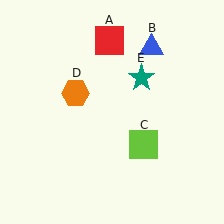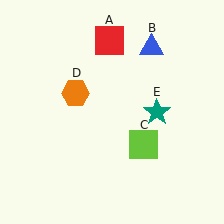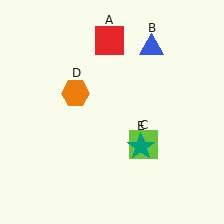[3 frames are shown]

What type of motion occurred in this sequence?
The teal star (object E) rotated clockwise around the center of the scene.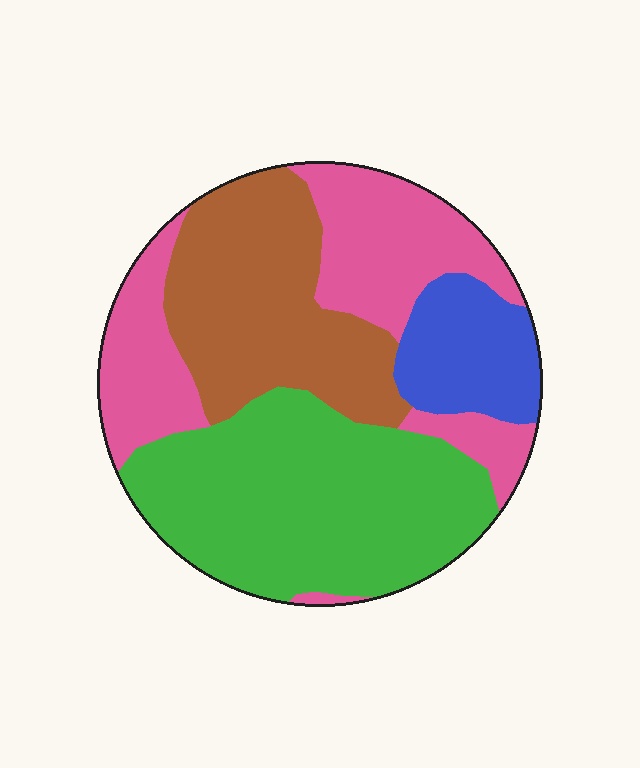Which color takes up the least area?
Blue, at roughly 10%.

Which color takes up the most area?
Green, at roughly 35%.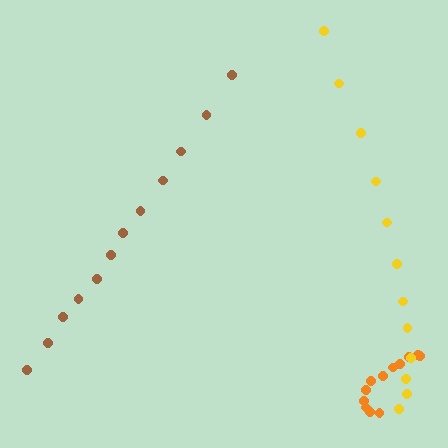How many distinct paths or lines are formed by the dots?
There are 3 distinct paths.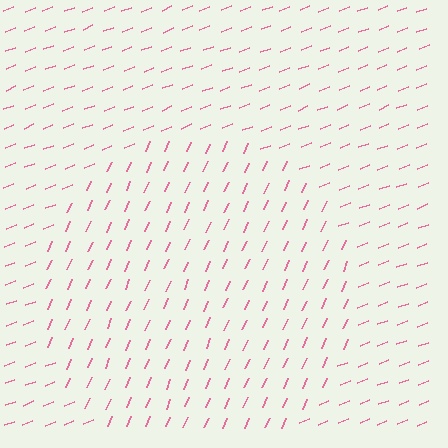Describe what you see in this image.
The image is filled with small pink line segments. A circle region in the image has lines oriented differently from the surrounding lines, creating a visible texture boundary.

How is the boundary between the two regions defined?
The boundary is defined purely by a change in line orientation (approximately 45 degrees difference). All lines are the same color and thickness.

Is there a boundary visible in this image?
Yes, there is a texture boundary formed by a change in line orientation.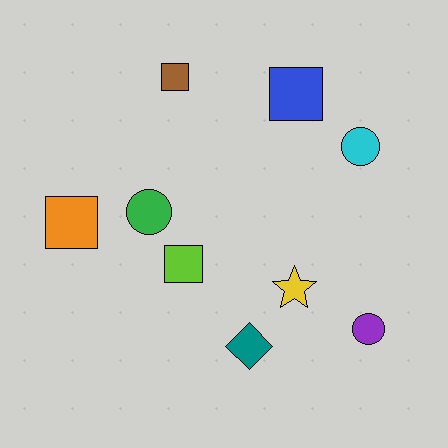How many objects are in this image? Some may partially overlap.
There are 9 objects.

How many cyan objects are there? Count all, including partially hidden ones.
There is 1 cyan object.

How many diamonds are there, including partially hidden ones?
There is 1 diamond.